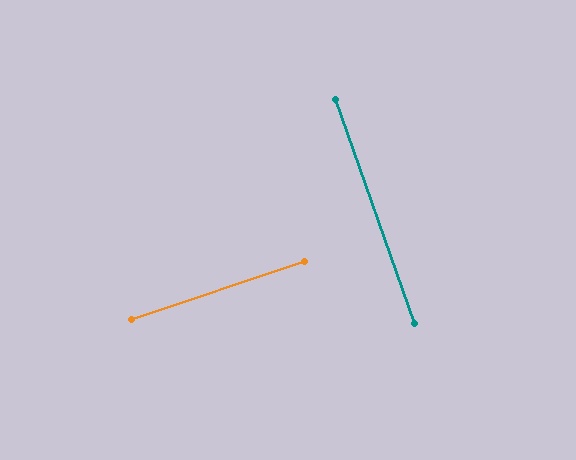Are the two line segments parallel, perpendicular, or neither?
Perpendicular — they meet at approximately 89°.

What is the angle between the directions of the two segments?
Approximately 89 degrees.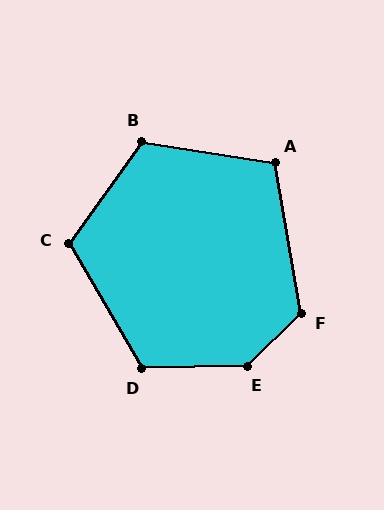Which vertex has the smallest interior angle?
A, at approximately 109 degrees.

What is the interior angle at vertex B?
Approximately 117 degrees (obtuse).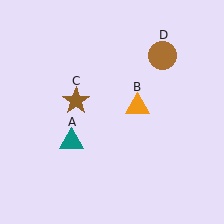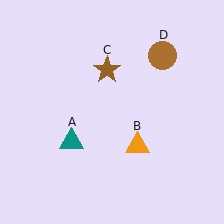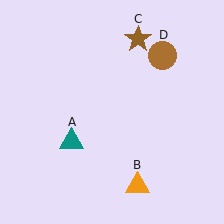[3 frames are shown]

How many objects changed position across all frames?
2 objects changed position: orange triangle (object B), brown star (object C).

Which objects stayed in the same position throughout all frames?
Teal triangle (object A) and brown circle (object D) remained stationary.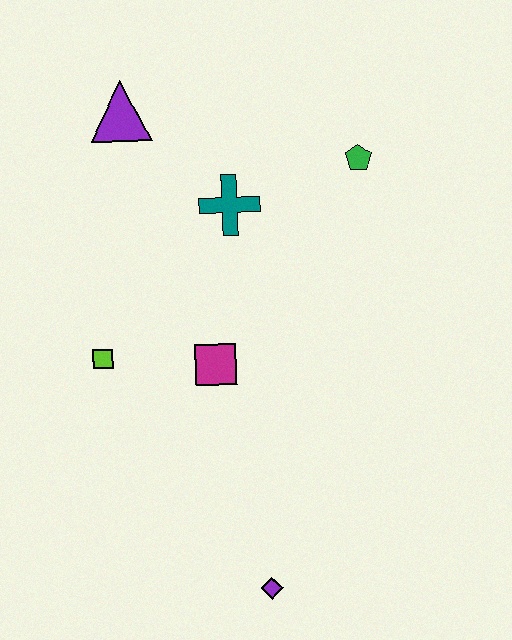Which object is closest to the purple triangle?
The teal cross is closest to the purple triangle.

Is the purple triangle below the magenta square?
No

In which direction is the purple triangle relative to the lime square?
The purple triangle is above the lime square.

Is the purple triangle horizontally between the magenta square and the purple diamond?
No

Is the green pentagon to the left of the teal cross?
No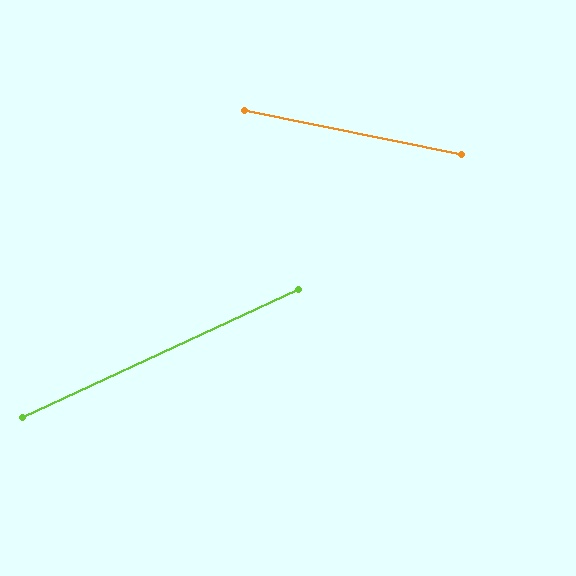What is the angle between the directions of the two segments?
Approximately 36 degrees.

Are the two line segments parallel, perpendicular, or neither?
Neither parallel nor perpendicular — they differ by about 36°.